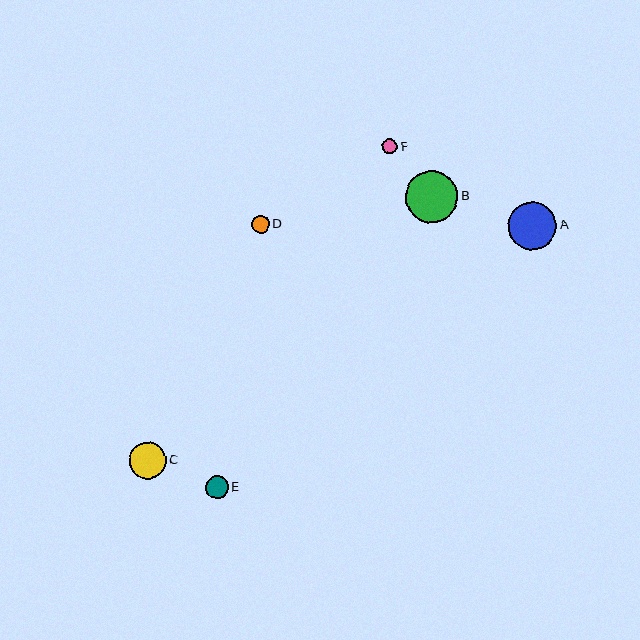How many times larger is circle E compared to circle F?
Circle E is approximately 1.5 times the size of circle F.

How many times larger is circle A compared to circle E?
Circle A is approximately 2.1 times the size of circle E.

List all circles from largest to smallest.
From largest to smallest: B, A, C, E, D, F.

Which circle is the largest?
Circle B is the largest with a size of approximately 52 pixels.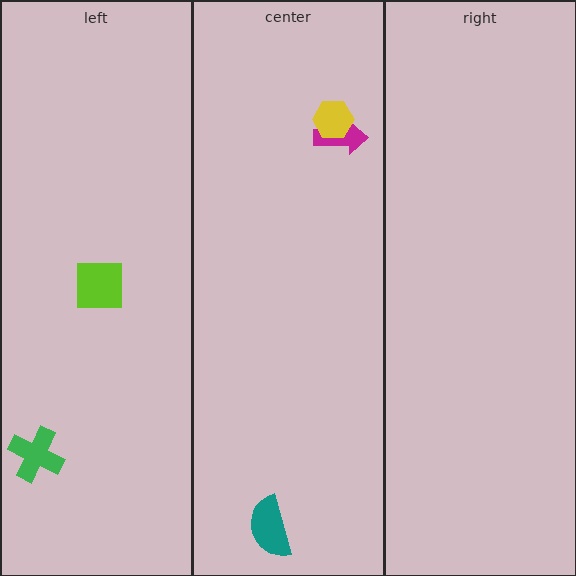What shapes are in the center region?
The magenta arrow, the yellow hexagon, the teal semicircle.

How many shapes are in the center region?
3.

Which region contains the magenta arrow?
The center region.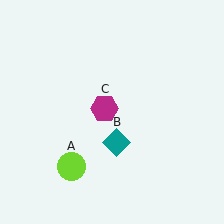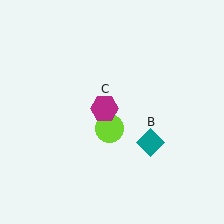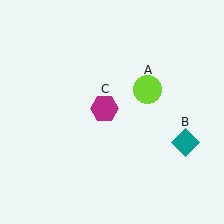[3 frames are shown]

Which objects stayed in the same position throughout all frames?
Magenta hexagon (object C) remained stationary.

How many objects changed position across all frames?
2 objects changed position: lime circle (object A), teal diamond (object B).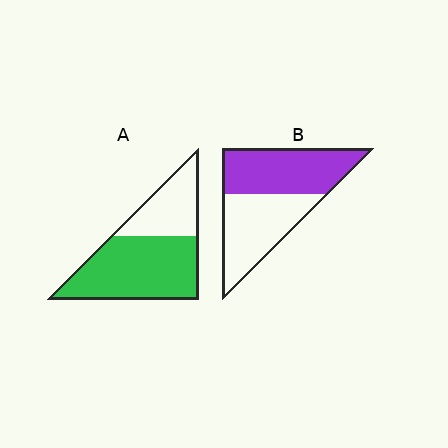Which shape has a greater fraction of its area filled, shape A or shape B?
Shape A.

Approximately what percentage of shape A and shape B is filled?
A is approximately 65% and B is approximately 50%.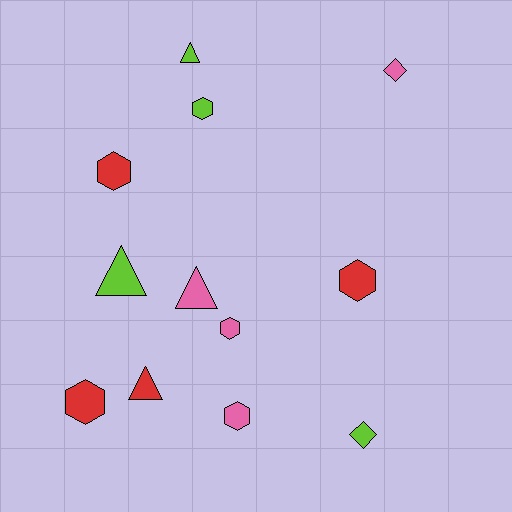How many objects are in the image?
There are 12 objects.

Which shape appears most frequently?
Hexagon, with 6 objects.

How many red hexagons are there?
There are 3 red hexagons.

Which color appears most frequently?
Pink, with 4 objects.